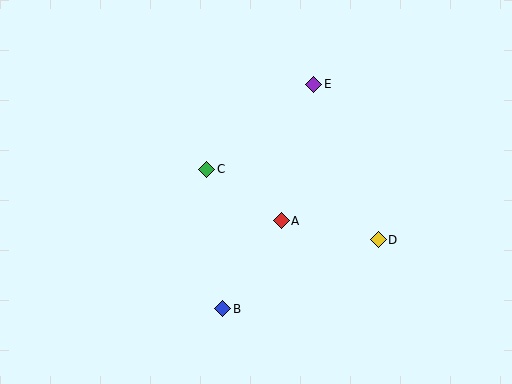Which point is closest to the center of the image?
Point A at (281, 221) is closest to the center.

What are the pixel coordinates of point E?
Point E is at (314, 84).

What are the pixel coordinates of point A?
Point A is at (281, 221).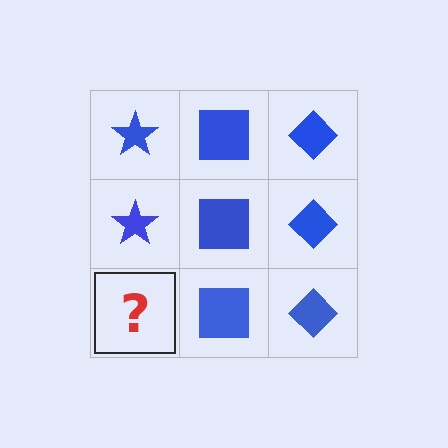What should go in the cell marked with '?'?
The missing cell should contain a blue star.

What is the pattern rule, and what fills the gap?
The rule is that each column has a consistent shape. The gap should be filled with a blue star.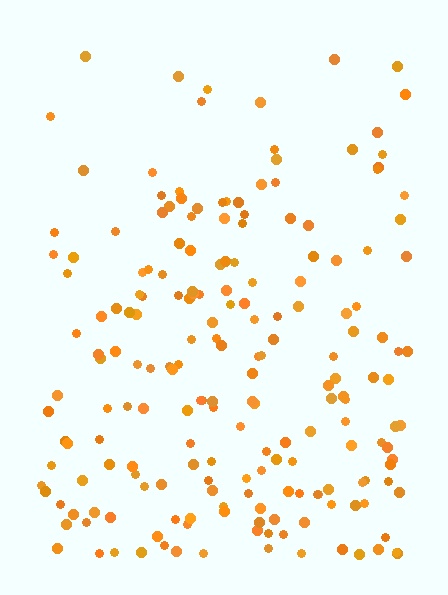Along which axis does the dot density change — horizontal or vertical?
Vertical.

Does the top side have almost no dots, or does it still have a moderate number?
Still a moderate number, just noticeably fewer than the bottom.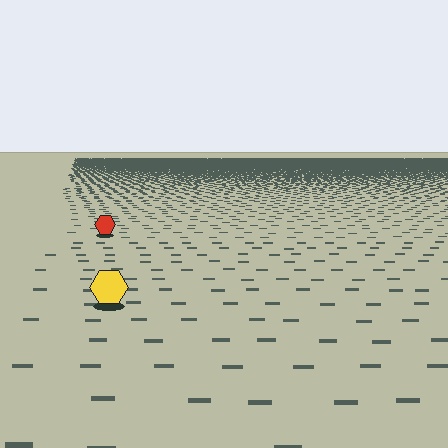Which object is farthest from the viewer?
The red hexagon is farthest from the viewer. It appears smaller and the ground texture around it is denser.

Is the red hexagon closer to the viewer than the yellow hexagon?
No. The yellow hexagon is closer — you can tell from the texture gradient: the ground texture is coarser near it.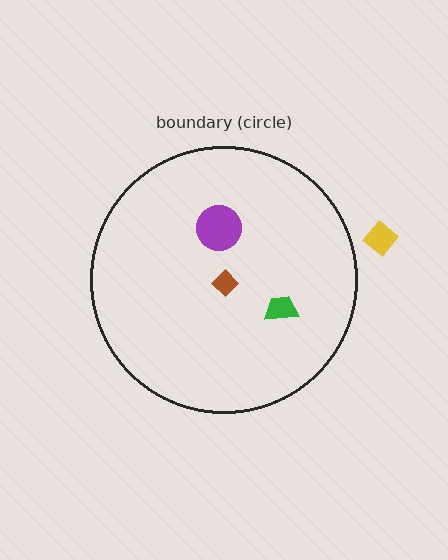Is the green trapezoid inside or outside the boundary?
Inside.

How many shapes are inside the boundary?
3 inside, 1 outside.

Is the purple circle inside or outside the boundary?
Inside.